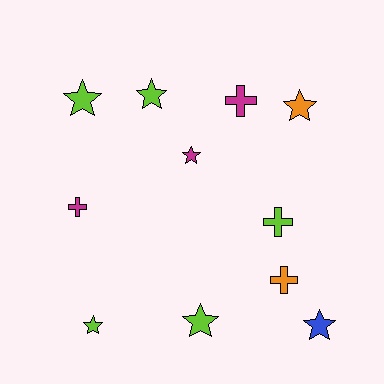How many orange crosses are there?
There is 1 orange cross.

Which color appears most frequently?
Lime, with 5 objects.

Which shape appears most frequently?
Star, with 7 objects.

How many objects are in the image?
There are 11 objects.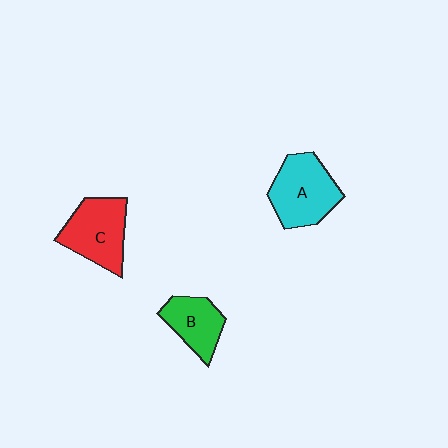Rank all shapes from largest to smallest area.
From largest to smallest: A (cyan), C (red), B (green).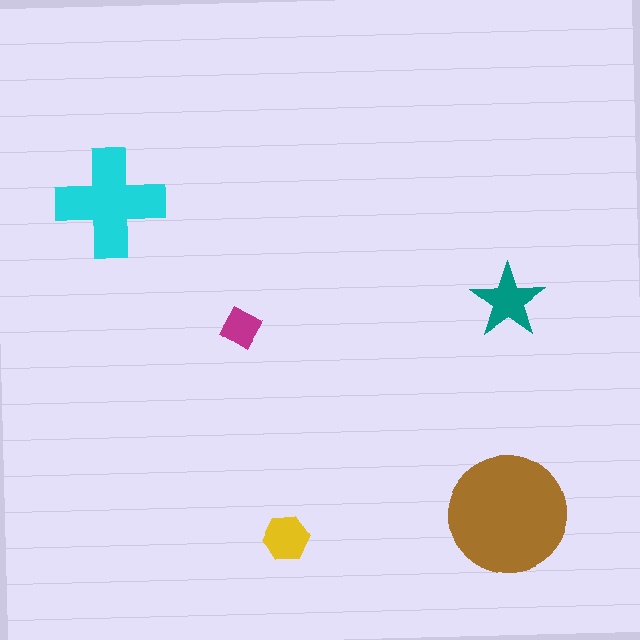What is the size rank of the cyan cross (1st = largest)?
2nd.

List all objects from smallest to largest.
The magenta diamond, the yellow hexagon, the teal star, the cyan cross, the brown circle.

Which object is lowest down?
The yellow hexagon is bottommost.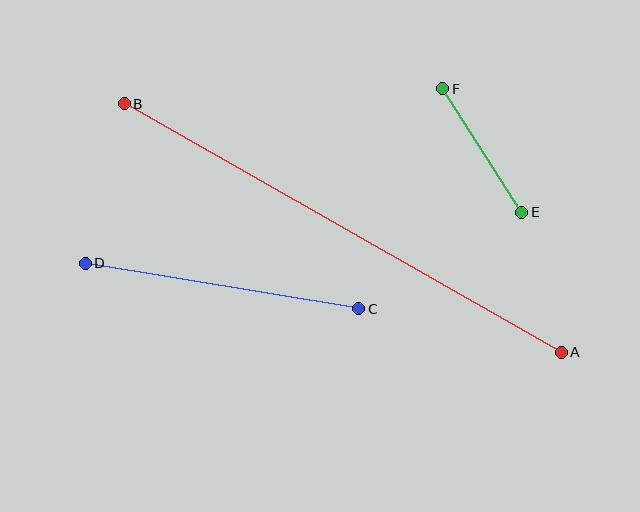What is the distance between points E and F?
The distance is approximately 147 pixels.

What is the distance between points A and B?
The distance is approximately 503 pixels.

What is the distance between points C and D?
The distance is approximately 277 pixels.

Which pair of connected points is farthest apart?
Points A and B are farthest apart.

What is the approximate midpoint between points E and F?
The midpoint is at approximately (482, 151) pixels.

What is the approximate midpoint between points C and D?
The midpoint is at approximately (222, 286) pixels.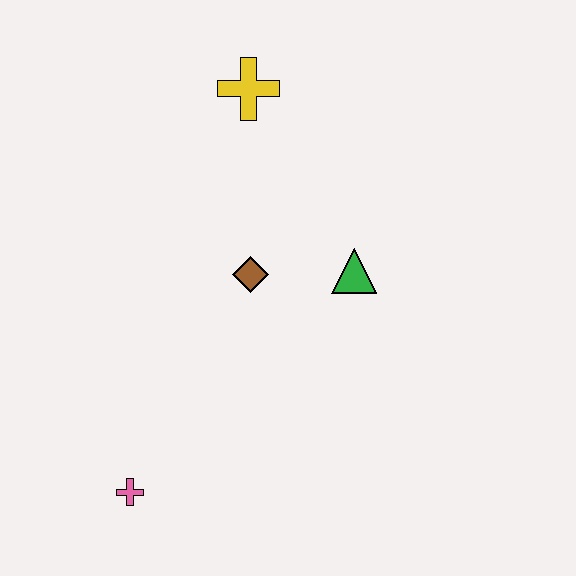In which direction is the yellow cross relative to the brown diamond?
The yellow cross is above the brown diamond.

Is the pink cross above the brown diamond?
No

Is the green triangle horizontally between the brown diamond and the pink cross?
No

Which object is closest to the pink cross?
The brown diamond is closest to the pink cross.